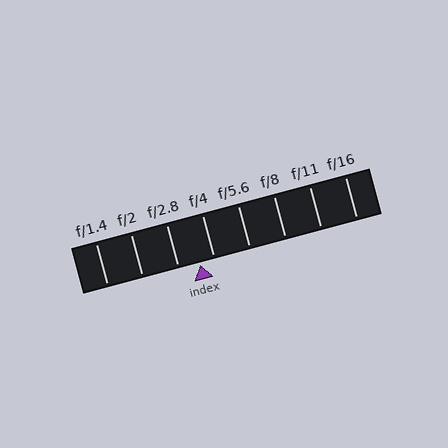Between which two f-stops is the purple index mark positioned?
The index mark is between f/2.8 and f/4.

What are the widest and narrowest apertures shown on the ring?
The widest aperture shown is f/1.4 and the narrowest is f/16.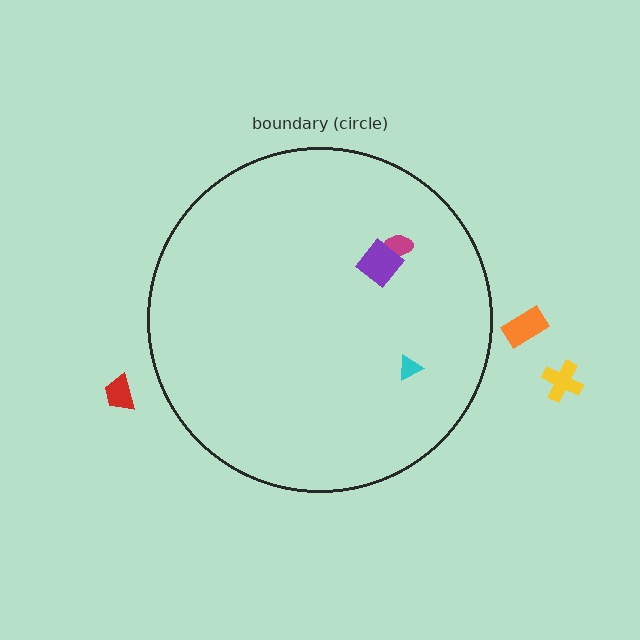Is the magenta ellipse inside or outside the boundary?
Inside.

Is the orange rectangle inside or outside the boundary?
Outside.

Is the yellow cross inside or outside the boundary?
Outside.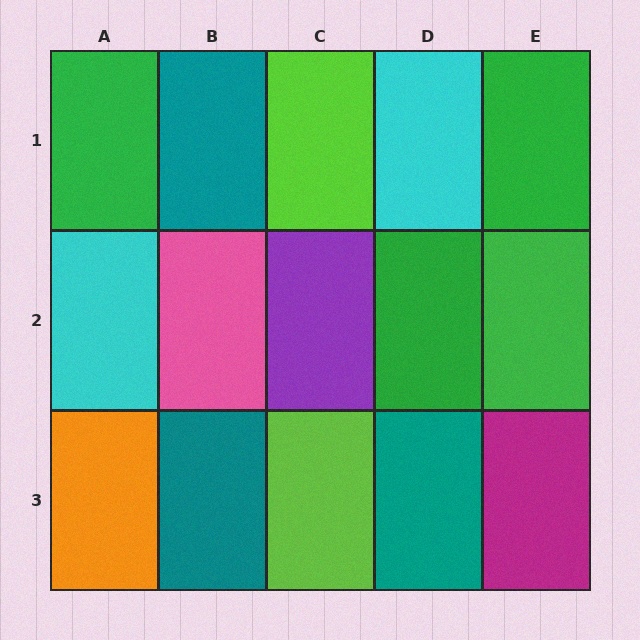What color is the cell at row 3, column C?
Lime.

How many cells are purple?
1 cell is purple.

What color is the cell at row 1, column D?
Cyan.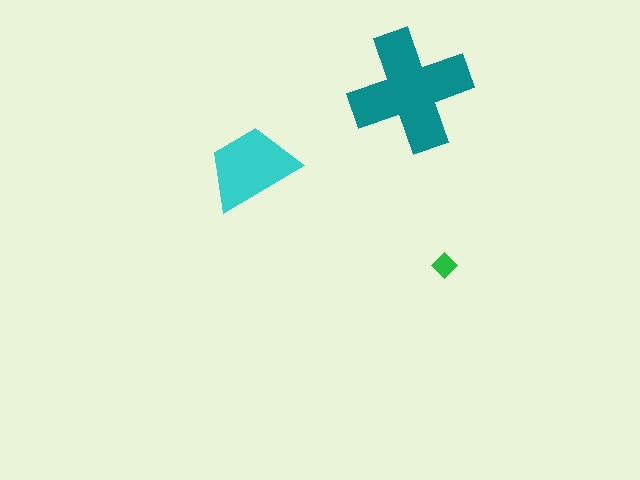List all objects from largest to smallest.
The teal cross, the cyan trapezoid, the green diamond.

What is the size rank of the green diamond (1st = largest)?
3rd.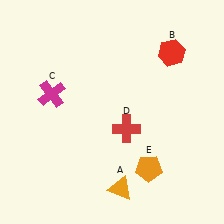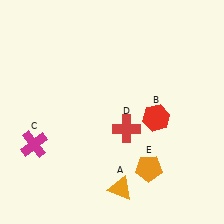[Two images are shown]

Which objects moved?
The objects that moved are: the red hexagon (B), the magenta cross (C).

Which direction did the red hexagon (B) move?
The red hexagon (B) moved down.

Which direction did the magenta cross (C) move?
The magenta cross (C) moved down.